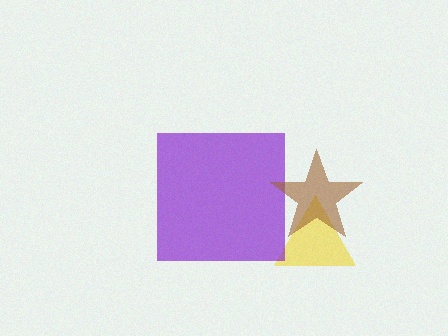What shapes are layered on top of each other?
The layered shapes are: a yellow triangle, a purple square, a brown star.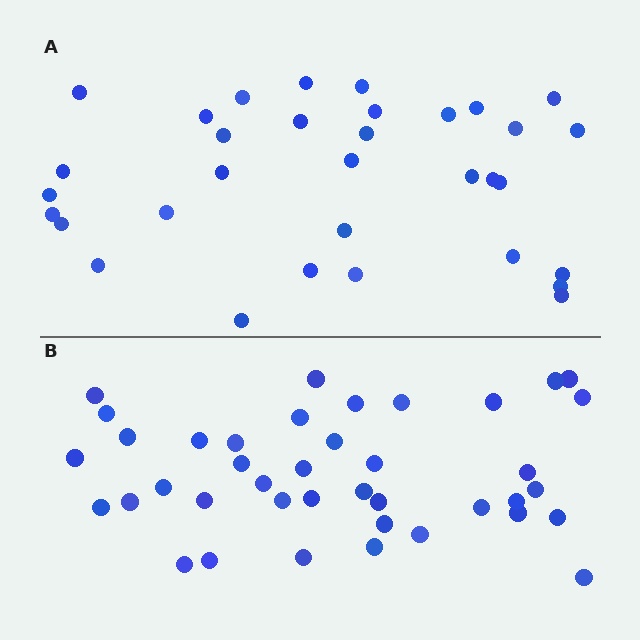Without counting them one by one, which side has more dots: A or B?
Region B (the bottom region) has more dots.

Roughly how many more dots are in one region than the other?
Region B has roughly 8 or so more dots than region A.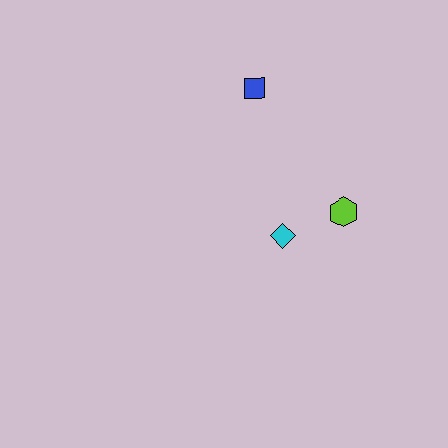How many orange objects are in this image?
There are no orange objects.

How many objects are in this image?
There are 3 objects.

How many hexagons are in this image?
There is 1 hexagon.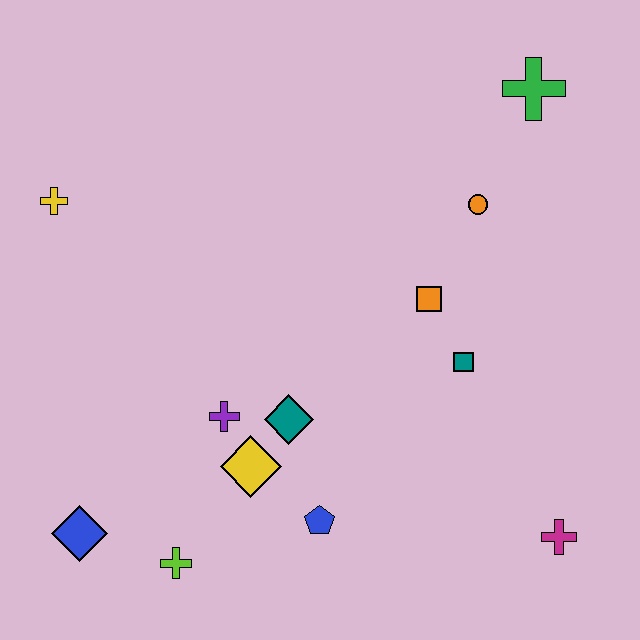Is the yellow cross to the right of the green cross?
No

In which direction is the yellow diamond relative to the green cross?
The yellow diamond is below the green cross.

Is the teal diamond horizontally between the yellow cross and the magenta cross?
Yes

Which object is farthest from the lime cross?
The green cross is farthest from the lime cross.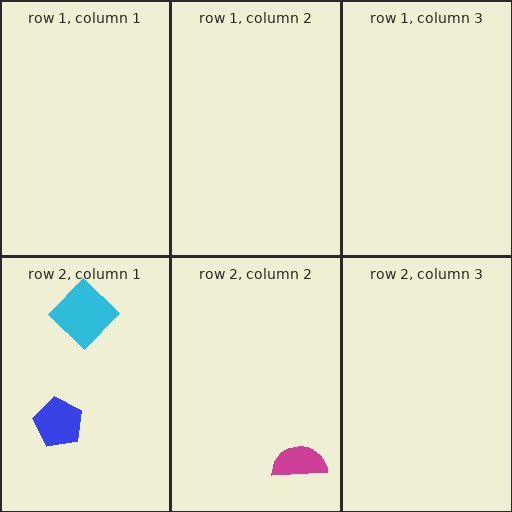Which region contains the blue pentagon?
The row 2, column 1 region.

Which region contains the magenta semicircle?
The row 2, column 2 region.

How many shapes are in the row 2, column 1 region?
2.